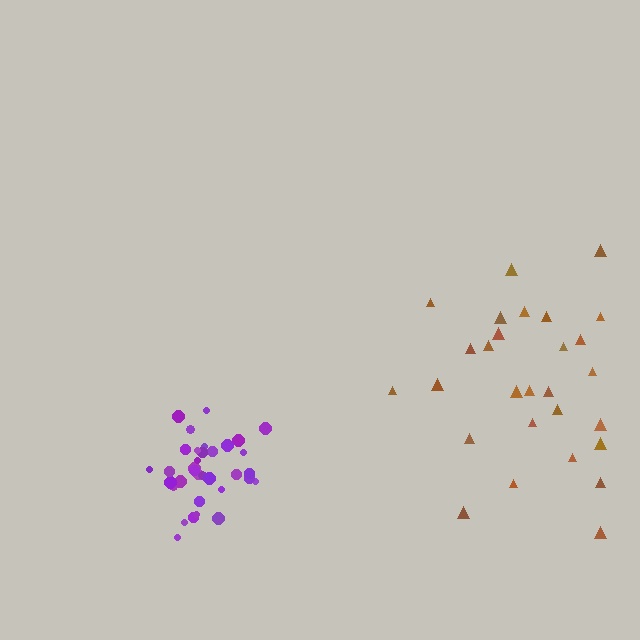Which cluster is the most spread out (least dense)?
Brown.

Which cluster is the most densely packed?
Purple.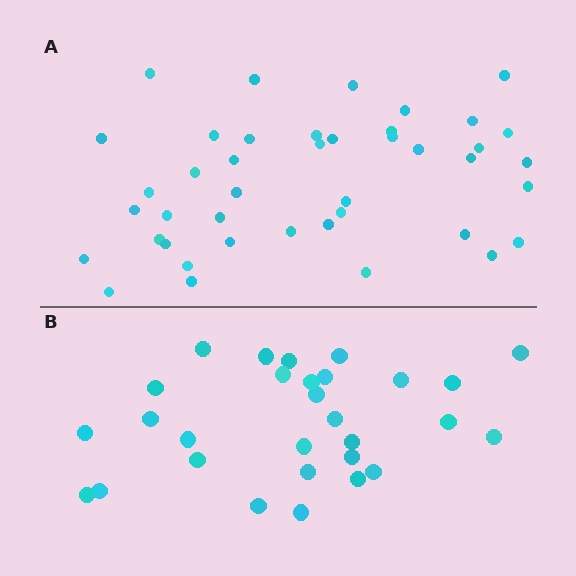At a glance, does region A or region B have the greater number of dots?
Region A (the top region) has more dots.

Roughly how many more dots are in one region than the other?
Region A has approximately 15 more dots than region B.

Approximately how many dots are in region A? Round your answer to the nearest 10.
About 40 dots. (The exact count is 42, which rounds to 40.)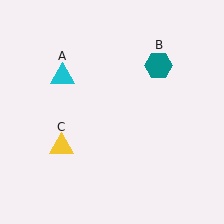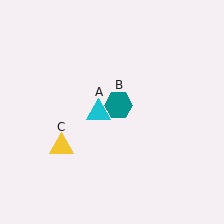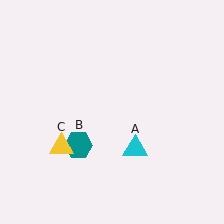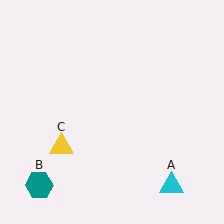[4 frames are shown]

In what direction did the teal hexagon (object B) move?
The teal hexagon (object B) moved down and to the left.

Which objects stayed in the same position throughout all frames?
Yellow triangle (object C) remained stationary.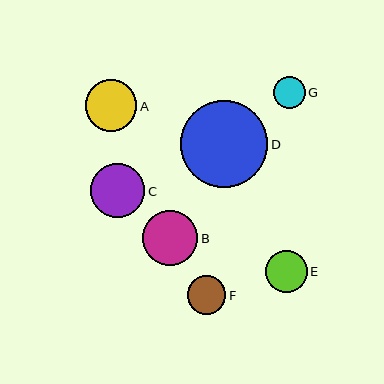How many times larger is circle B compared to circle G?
Circle B is approximately 1.7 times the size of circle G.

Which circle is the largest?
Circle D is the largest with a size of approximately 87 pixels.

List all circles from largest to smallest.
From largest to smallest: D, B, C, A, E, F, G.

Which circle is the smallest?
Circle G is the smallest with a size of approximately 32 pixels.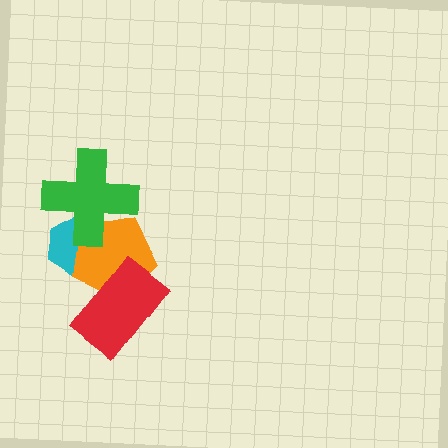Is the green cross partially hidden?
No, no other shape covers it.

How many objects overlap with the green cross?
2 objects overlap with the green cross.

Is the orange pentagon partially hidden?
Yes, it is partially covered by another shape.